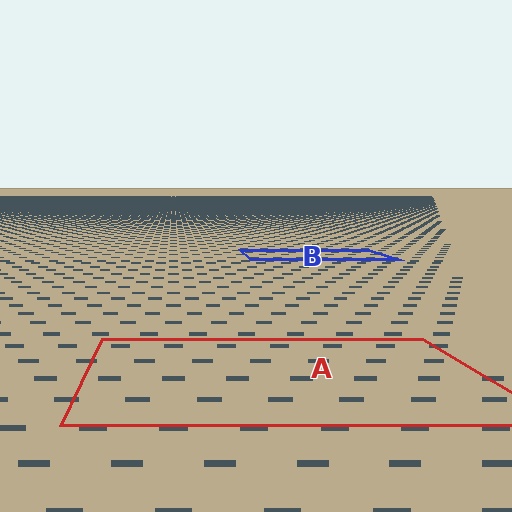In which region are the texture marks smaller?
The texture marks are smaller in region B, because it is farther away.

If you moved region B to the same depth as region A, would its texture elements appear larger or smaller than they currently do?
They would appear larger. At a closer depth, the same texture elements are projected at a bigger on-screen size.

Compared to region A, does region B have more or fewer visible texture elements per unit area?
Region B has more texture elements per unit area — they are packed more densely because it is farther away.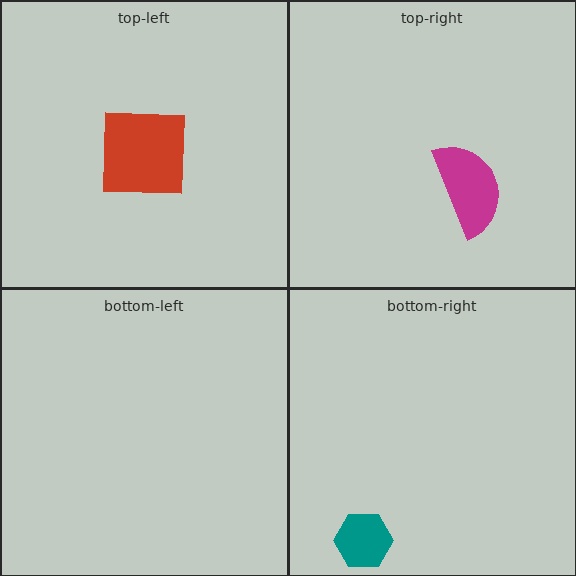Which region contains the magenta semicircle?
The top-right region.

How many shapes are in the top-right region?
1.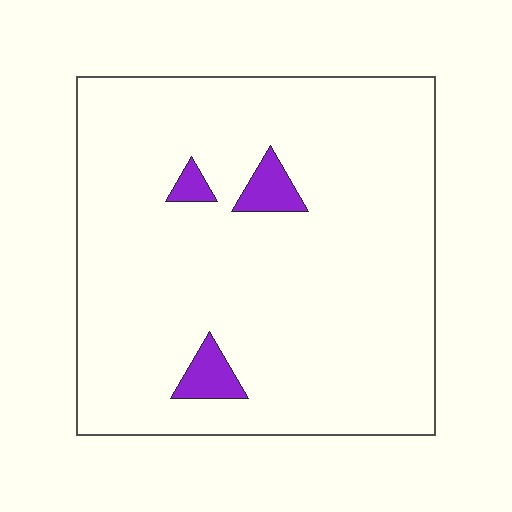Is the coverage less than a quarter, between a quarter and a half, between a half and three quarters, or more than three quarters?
Less than a quarter.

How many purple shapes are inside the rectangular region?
3.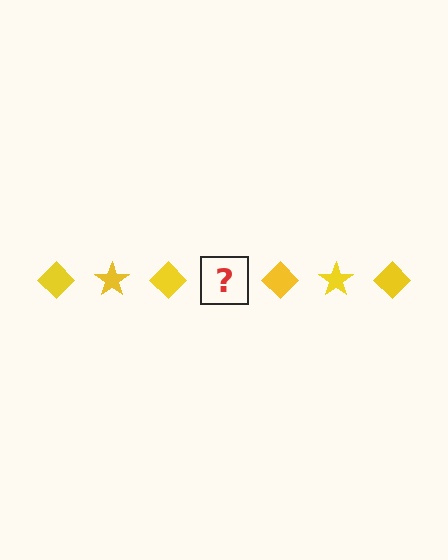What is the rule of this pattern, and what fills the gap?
The rule is that the pattern cycles through diamond, star shapes in yellow. The gap should be filled with a yellow star.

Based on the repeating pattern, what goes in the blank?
The blank should be a yellow star.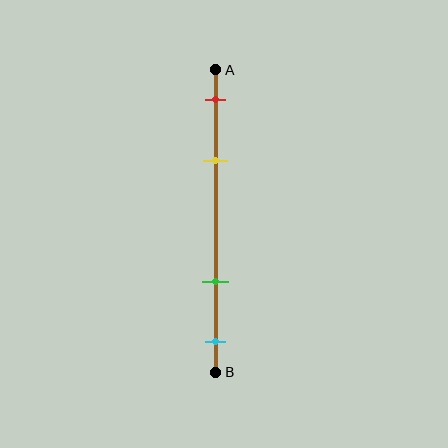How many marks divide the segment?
There are 4 marks dividing the segment.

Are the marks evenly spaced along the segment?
No, the marks are not evenly spaced.